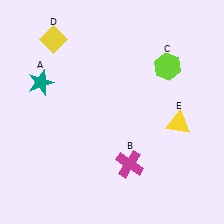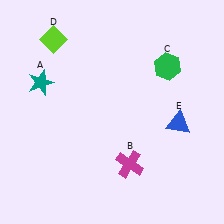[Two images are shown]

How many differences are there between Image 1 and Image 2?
There are 3 differences between the two images.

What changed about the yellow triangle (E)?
In Image 1, E is yellow. In Image 2, it changed to blue.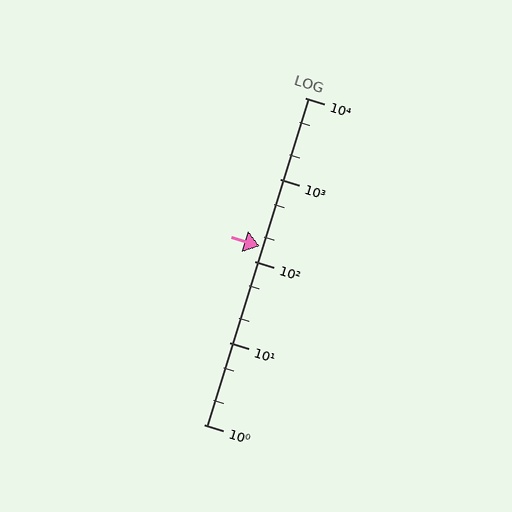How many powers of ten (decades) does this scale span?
The scale spans 4 decades, from 1 to 10000.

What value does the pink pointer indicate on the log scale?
The pointer indicates approximately 150.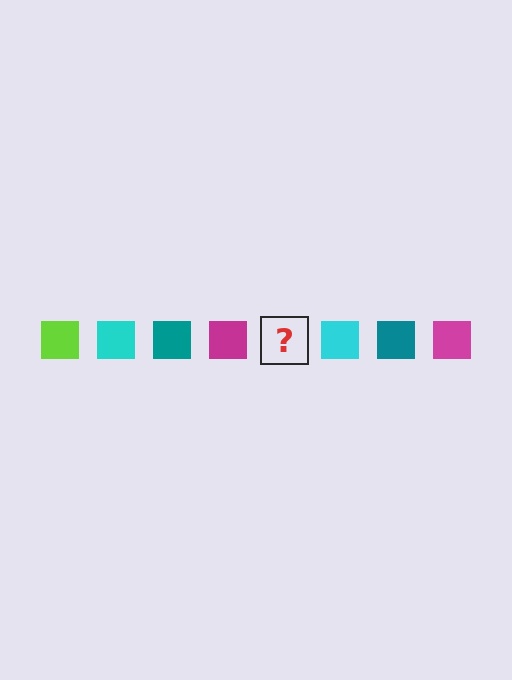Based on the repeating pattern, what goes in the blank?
The blank should be a lime square.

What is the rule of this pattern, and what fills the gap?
The rule is that the pattern cycles through lime, cyan, teal, magenta squares. The gap should be filled with a lime square.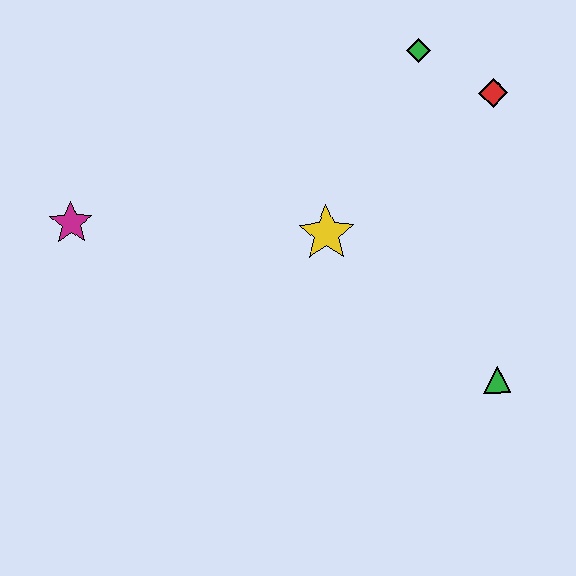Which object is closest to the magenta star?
The yellow star is closest to the magenta star.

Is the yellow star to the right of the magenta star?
Yes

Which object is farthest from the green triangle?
The magenta star is farthest from the green triangle.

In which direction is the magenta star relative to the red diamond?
The magenta star is to the left of the red diamond.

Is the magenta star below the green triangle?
No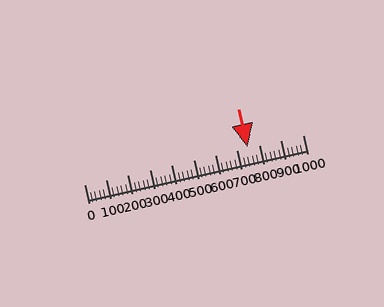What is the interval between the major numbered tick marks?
The major tick marks are spaced 100 units apart.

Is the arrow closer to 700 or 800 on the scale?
The arrow is closer to 700.